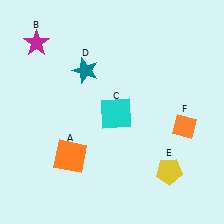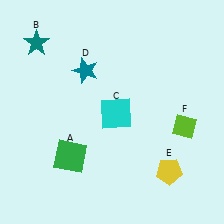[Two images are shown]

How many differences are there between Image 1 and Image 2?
There are 3 differences between the two images.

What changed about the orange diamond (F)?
In Image 1, F is orange. In Image 2, it changed to lime.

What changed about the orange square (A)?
In Image 1, A is orange. In Image 2, it changed to green.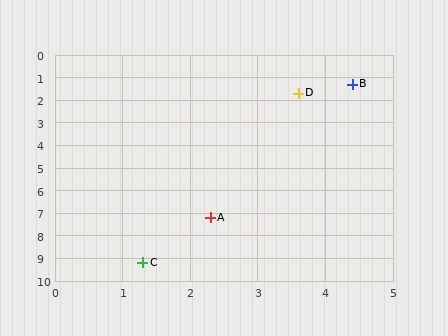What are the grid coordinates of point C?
Point C is at approximately (1.3, 9.2).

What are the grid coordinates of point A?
Point A is at approximately (2.3, 7.2).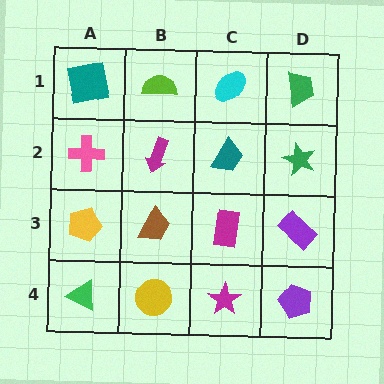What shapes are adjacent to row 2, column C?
A cyan ellipse (row 1, column C), a magenta rectangle (row 3, column C), a magenta arrow (row 2, column B), a green star (row 2, column D).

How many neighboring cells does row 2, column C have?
4.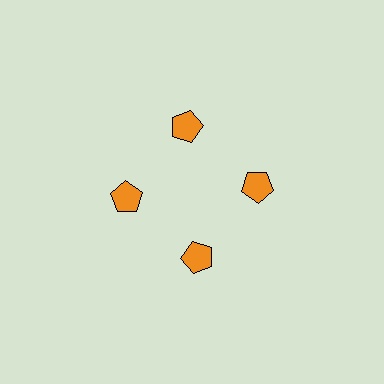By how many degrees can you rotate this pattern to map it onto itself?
The pattern maps onto itself every 90 degrees of rotation.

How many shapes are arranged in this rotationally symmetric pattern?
There are 4 shapes, arranged in 4 groups of 1.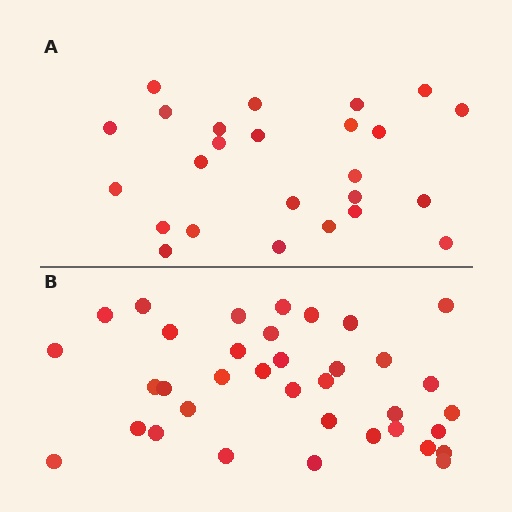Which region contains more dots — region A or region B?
Region B (the bottom region) has more dots.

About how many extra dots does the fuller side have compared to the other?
Region B has roughly 12 or so more dots than region A.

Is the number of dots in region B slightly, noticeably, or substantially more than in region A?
Region B has noticeably more, but not dramatically so. The ratio is roughly 1.4 to 1.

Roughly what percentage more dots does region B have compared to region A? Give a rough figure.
About 45% more.